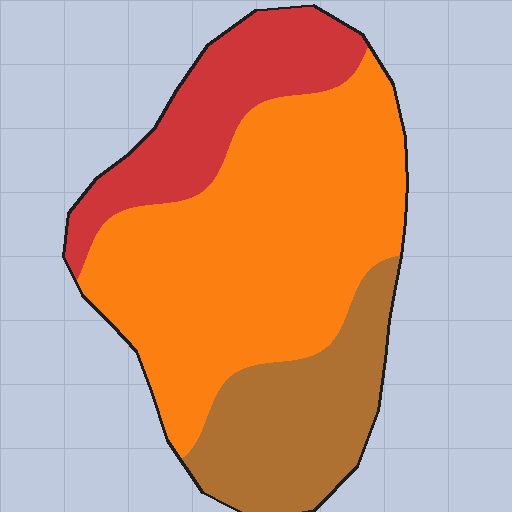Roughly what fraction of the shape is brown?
Brown takes up about one quarter (1/4) of the shape.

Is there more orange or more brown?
Orange.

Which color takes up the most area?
Orange, at roughly 55%.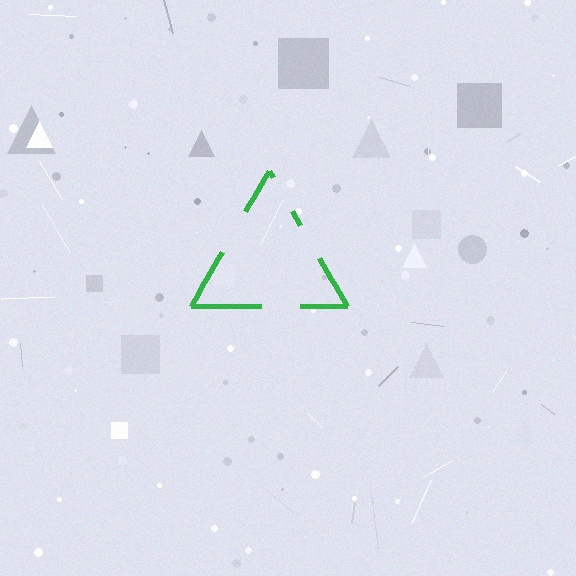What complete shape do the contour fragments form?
The contour fragments form a triangle.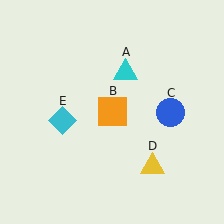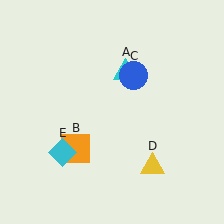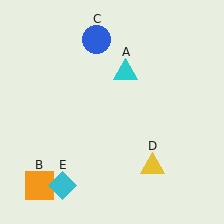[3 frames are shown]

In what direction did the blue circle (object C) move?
The blue circle (object C) moved up and to the left.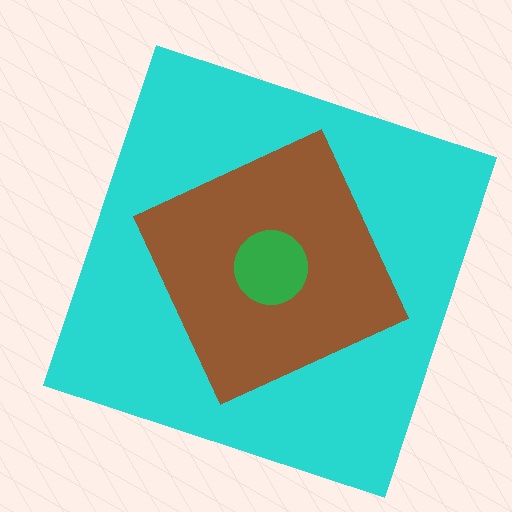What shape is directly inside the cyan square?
The brown diamond.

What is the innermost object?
The green circle.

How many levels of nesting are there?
3.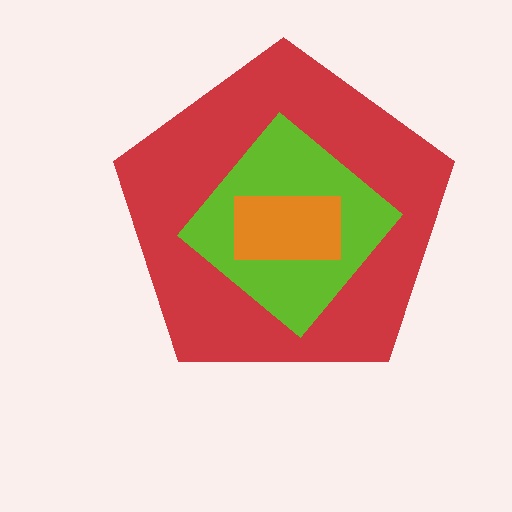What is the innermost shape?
The orange rectangle.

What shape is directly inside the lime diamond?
The orange rectangle.